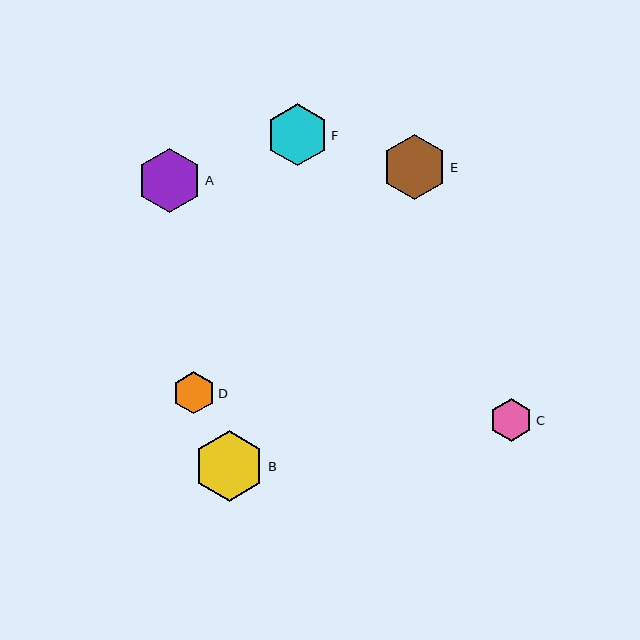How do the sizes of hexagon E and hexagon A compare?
Hexagon E and hexagon A are approximately the same size.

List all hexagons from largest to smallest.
From largest to smallest: B, E, A, F, C, D.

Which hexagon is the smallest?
Hexagon D is the smallest with a size of approximately 42 pixels.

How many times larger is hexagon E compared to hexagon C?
Hexagon E is approximately 1.5 times the size of hexagon C.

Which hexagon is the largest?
Hexagon B is the largest with a size of approximately 71 pixels.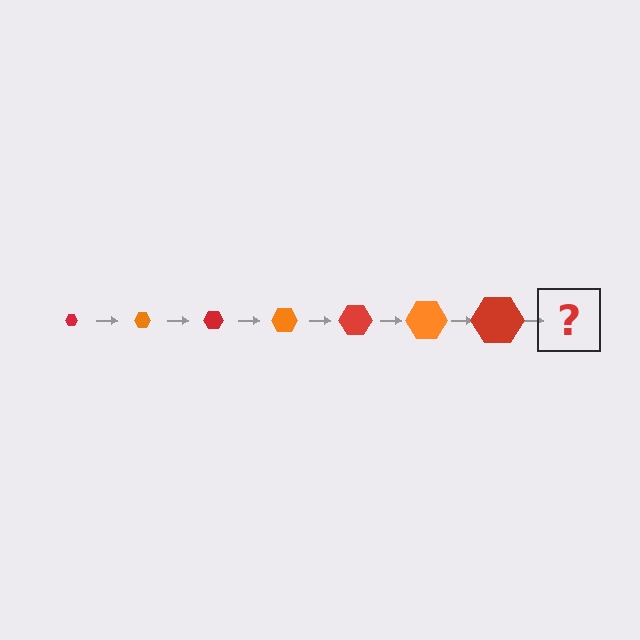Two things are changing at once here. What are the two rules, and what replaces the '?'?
The two rules are that the hexagon grows larger each step and the color cycles through red and orange. The '?' should be an orange hexagon, larger than the previous one.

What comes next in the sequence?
The next element should be an orange hexagon, larger than the previous one.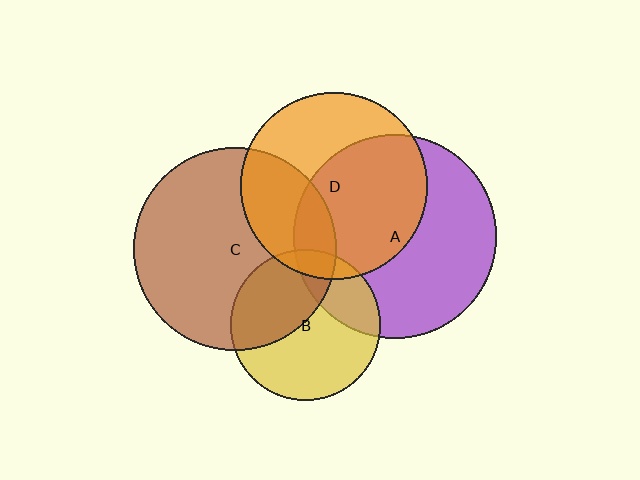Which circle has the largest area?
Circle A (purple).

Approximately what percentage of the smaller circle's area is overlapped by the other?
Approximately 55%.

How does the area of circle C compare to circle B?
Approximately 1.8 times.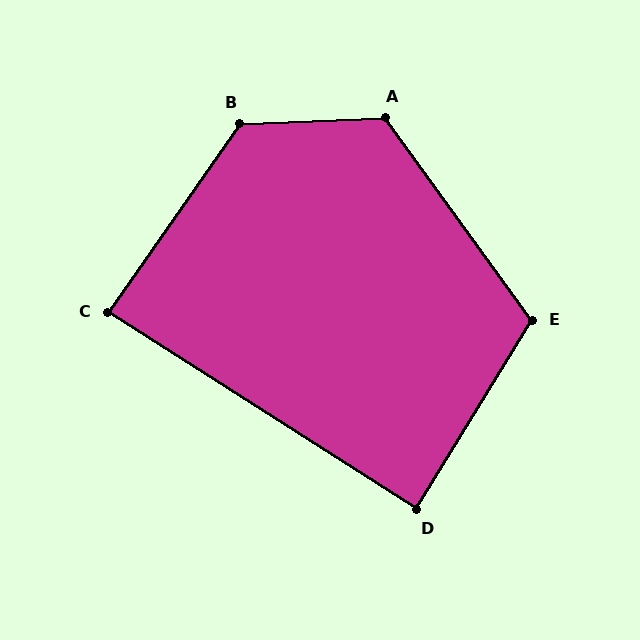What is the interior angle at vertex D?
Approximately 89 degrees (approximately right).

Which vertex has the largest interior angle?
B, at approximately 127 degrees.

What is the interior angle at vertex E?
Approximately 112 degrees (obtuse).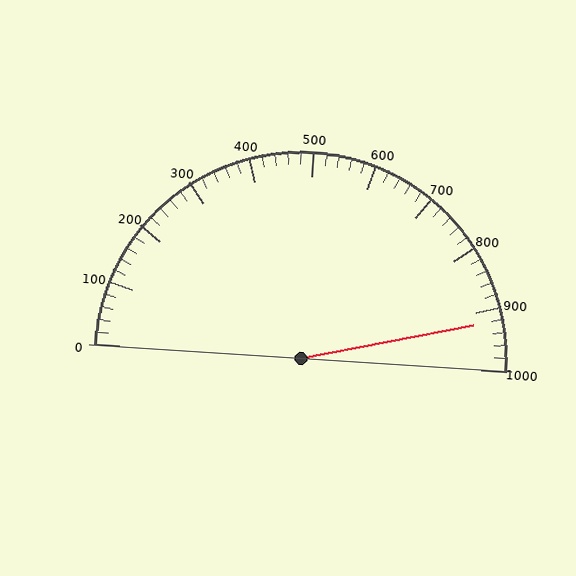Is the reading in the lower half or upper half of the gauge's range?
The reading is in the upper half of the range (0 to 1000).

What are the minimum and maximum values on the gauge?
The gauge ranges from 0 to 1000.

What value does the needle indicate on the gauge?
The needle indicates approximately 920.